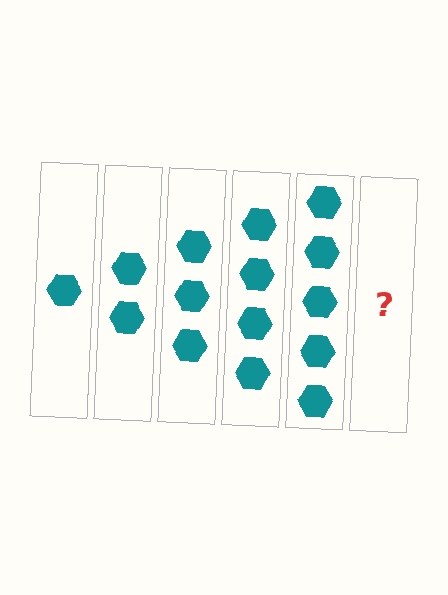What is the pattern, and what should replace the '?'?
The pattern is that each step adds one more hexagon. The '?' should be 6 hexagons.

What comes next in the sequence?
The next element should be 6 hexagons.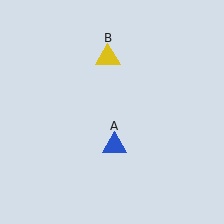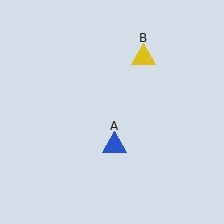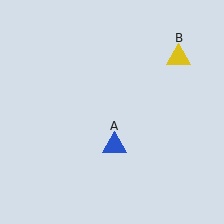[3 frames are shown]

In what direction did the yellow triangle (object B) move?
The yellow triangle (object B) moved right.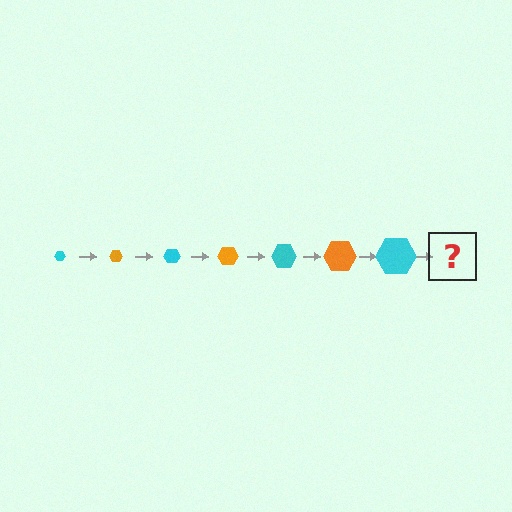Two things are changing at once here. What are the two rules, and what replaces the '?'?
The two rules are that the hexagon grows larger each step and the color cycles through cyan and orange. The '?' should be an orange hexagon, larger than the previous one.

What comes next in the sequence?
The next element should be an orange hexagon, larger than the previous one.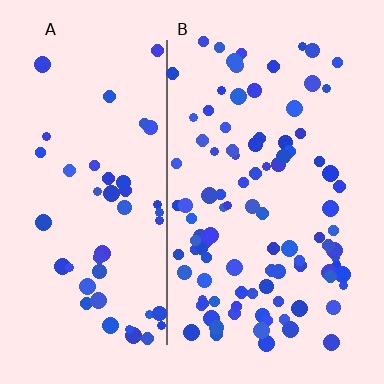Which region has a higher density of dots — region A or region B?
B (the right).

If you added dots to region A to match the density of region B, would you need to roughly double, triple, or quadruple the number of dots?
Approximately double.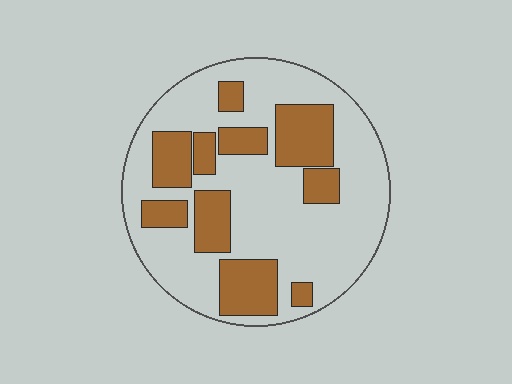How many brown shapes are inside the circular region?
10.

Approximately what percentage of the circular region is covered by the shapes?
Approximately 30%.